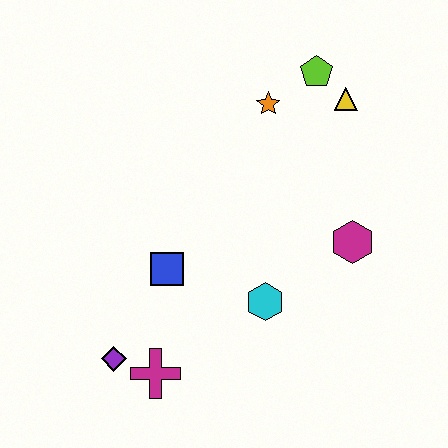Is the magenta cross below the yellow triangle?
Yes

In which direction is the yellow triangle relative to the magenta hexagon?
The yellow triangle is above the magenta hexagon.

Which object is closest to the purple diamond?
The magenta cross is closest to the purple diamond.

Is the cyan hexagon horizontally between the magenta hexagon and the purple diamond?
Yes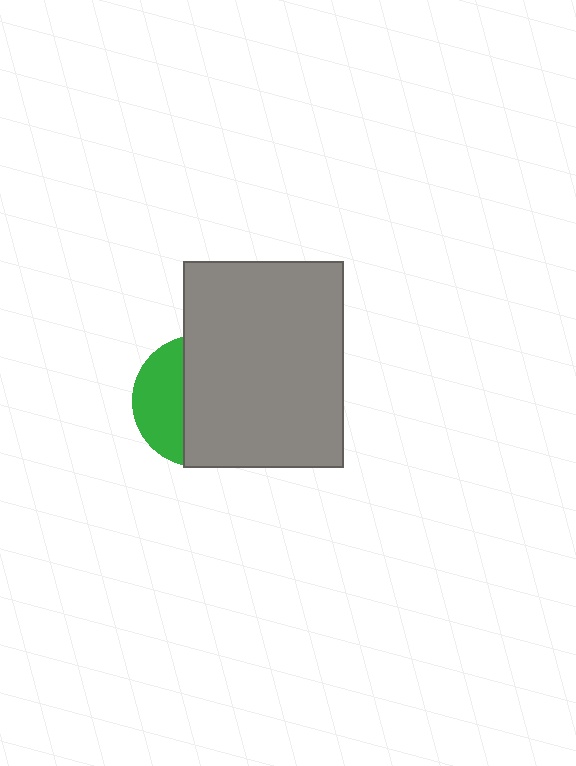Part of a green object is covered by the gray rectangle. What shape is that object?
It is a circle.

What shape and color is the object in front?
The object in front is a gray rectangle.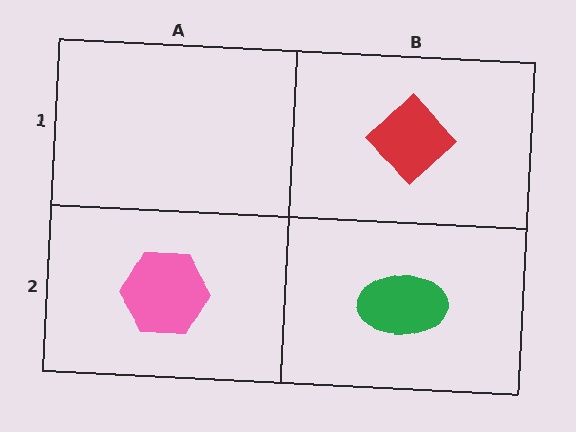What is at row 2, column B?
A green ellipse.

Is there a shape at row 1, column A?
No, that cell is empty.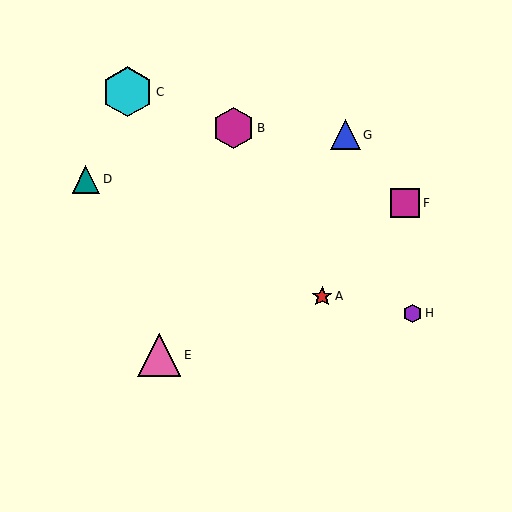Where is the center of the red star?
The center of the red star is at (322, 296).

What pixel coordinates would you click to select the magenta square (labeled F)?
Click at (405, 203) to select the magenta square F.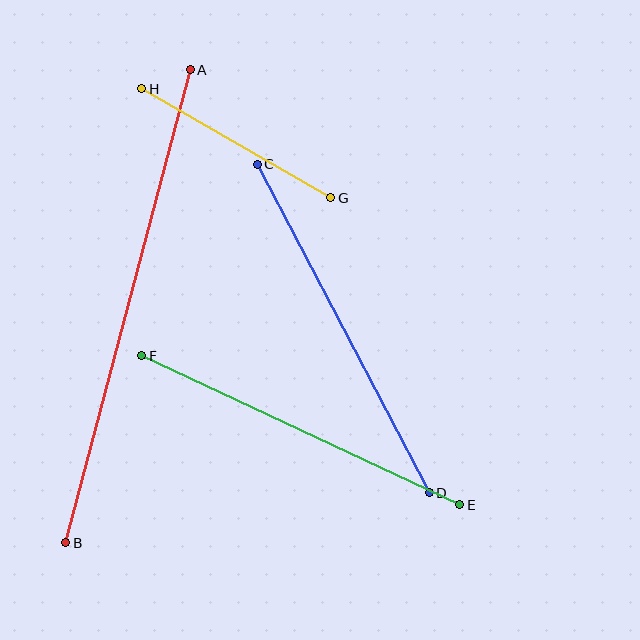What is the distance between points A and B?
The distance is approximately 489 pixels.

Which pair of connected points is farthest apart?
Points A and B are farthest apart.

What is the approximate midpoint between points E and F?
The midpoint is at approximately (301, 430) pixels.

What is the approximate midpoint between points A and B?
The midpoint is at approximately (128, 306) pixels.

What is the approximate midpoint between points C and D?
The midpoint is at approximately (343, 329) pixels.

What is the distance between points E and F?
The distance is approximately 351 pixels.